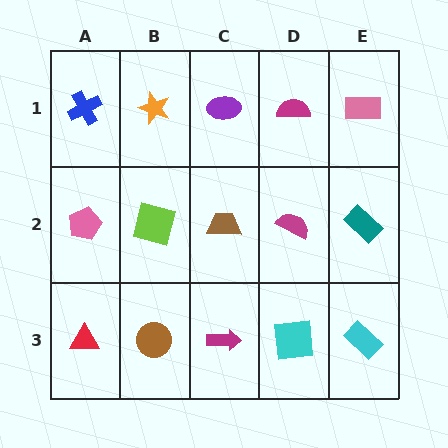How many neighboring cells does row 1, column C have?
3.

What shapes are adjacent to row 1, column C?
A brown trapezoid (row 2, column C), an orange star (row 1, column B), a magenta semicircle (row 1, column D).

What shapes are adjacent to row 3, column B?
A lime square (row 2, column B), a red triangle (row 3, column A), a magenta arrow (row 3, column C).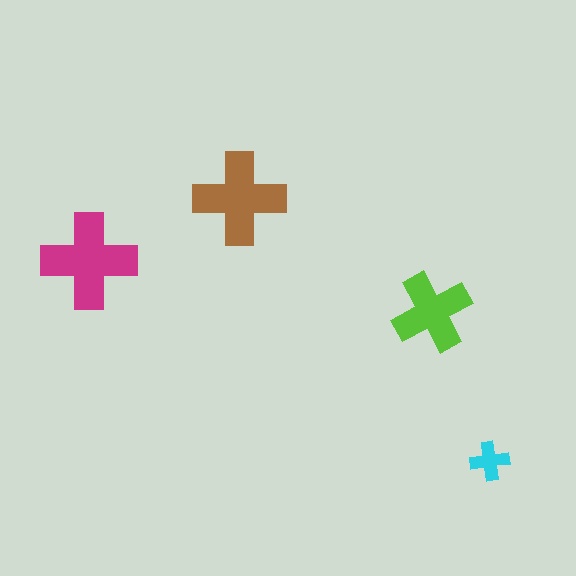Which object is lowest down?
The cyan cross is bottommost.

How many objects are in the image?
There are 4 objects in the image.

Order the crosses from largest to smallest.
the magenta one, the brown one, the lime one, the cyan one.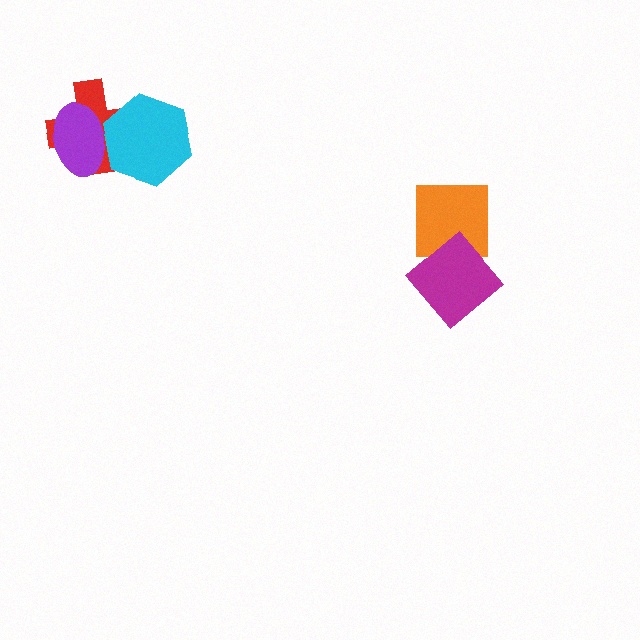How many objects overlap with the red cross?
2 objects overlap with the red cross.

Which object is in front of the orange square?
The magenta diamond is in front of the orange square.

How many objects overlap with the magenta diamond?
1 object overlaps with the magenta diamond.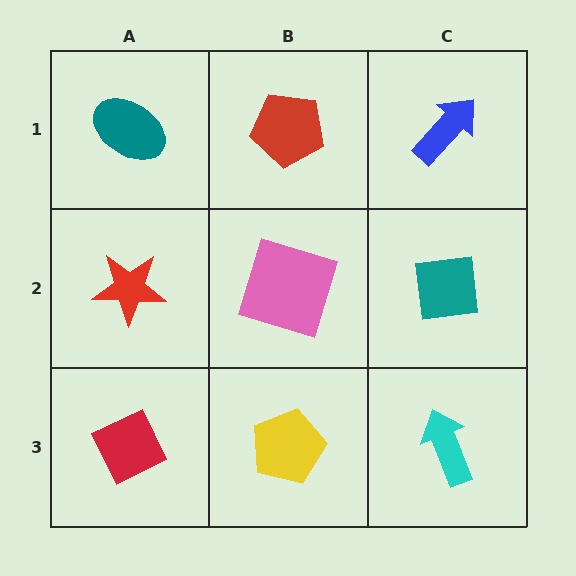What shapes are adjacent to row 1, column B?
A pink square (row 2, column B), a teal ellipse (row 1, column A), a blue arrow (row 1, column C).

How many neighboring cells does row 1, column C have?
2.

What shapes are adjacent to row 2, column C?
A blue arrow (row 1, column C), a cyan arrow (row 3, column C), a pink square (row 2, column B).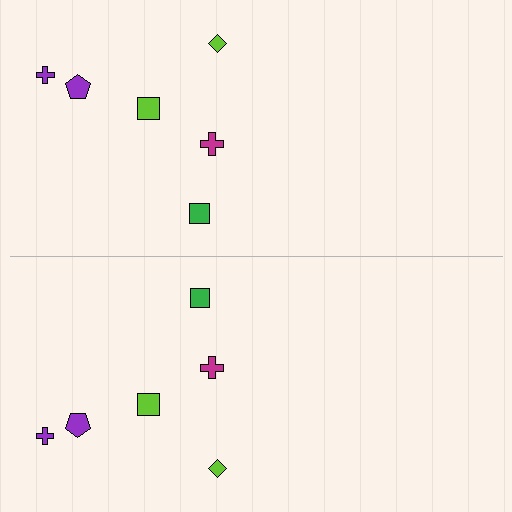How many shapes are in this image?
There are 12 shapes in this image.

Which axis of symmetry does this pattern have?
The pattern has a horizontal axis of symmetry running through the center of the image.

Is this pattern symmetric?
Yes, this pattern has bilateral (reflection) symmetry.